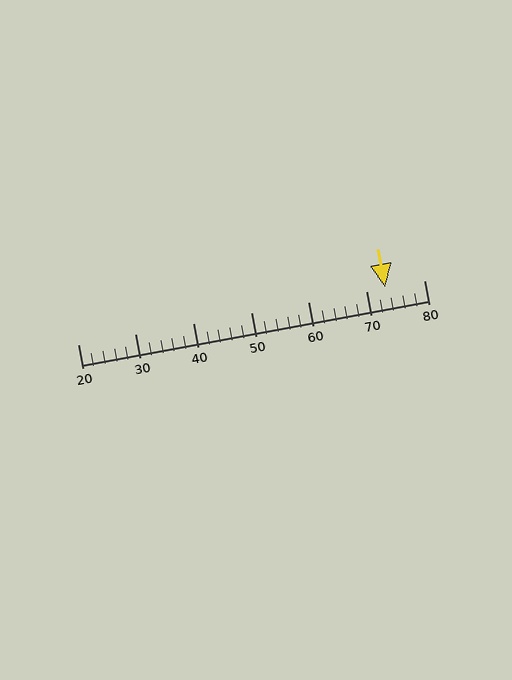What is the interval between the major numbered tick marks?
The major tick marks are spaced 10 units apart.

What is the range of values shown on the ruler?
The ruler shows values from 20 to 80.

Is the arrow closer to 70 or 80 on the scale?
The arrow is closer to 70.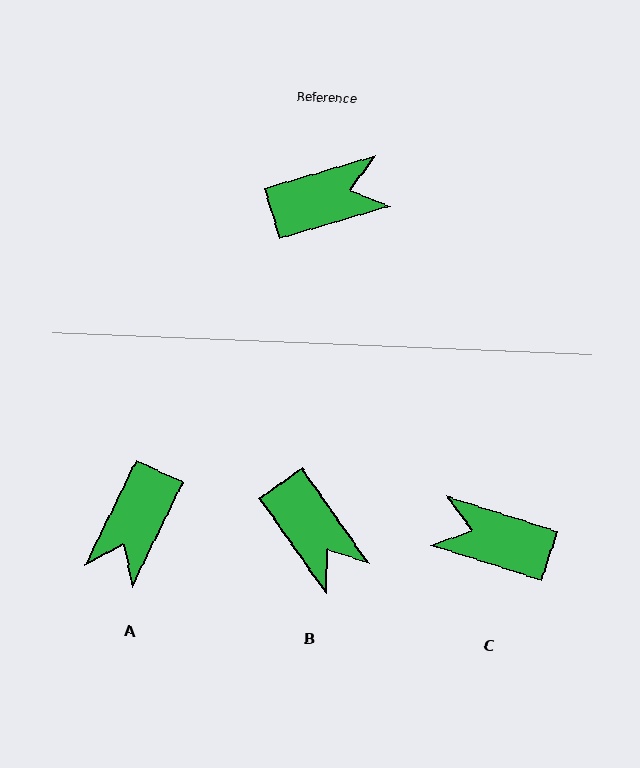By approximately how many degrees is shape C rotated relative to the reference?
Approximately 146 degrees counter-clockwise.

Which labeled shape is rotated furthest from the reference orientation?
C, about 146 degrees away.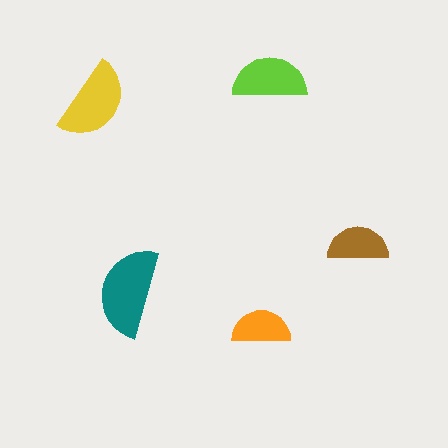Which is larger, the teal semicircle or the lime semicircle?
The teal one.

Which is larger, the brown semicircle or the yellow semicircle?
The yellow one.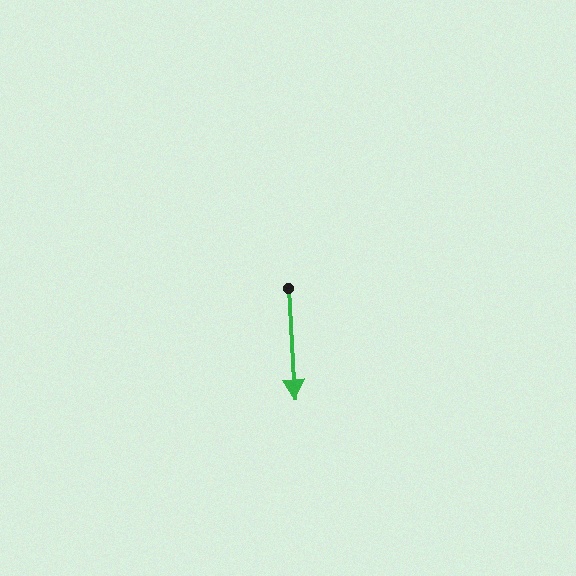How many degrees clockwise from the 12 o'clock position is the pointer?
Approximately 177 degrees.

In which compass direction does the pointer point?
South.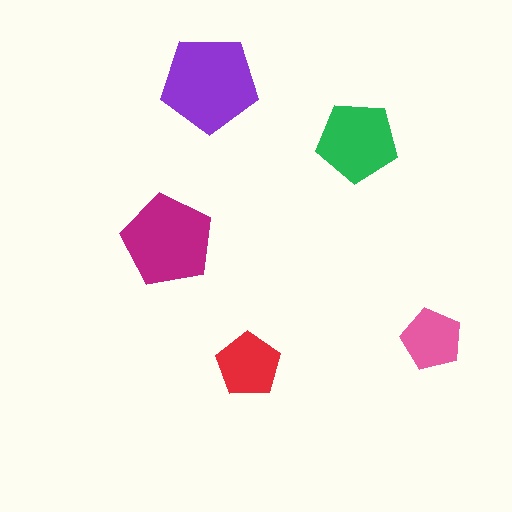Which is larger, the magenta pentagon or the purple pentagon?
The purple one.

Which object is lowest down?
The red pentagon is bottommost.